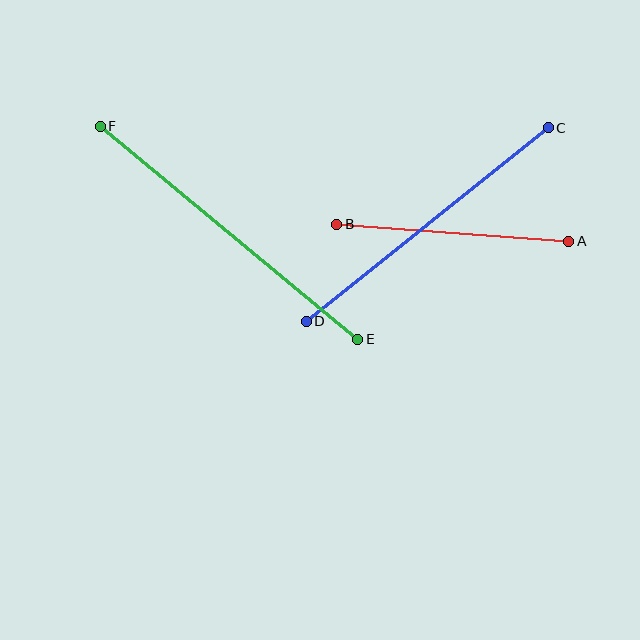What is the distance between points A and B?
The distance is approximately 233 pixels.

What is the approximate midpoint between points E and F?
The midpoint is at approximately (229, 233) pixels.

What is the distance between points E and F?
The distance is approximately 334 pixels.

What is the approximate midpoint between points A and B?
The midpoint is at approximately (453, 233) pixels.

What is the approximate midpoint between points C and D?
The midpoint is at approximately (427, 224) pixels.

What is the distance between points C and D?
The distance is approximately 310 pixels.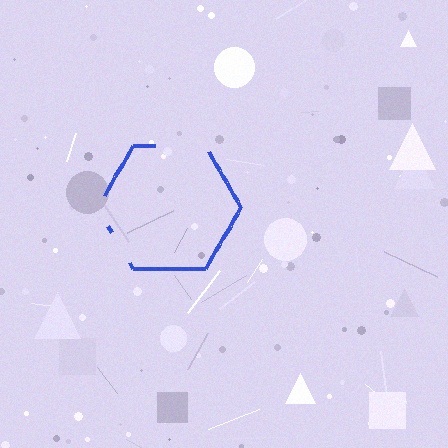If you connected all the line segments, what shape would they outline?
They would outline a hexagon.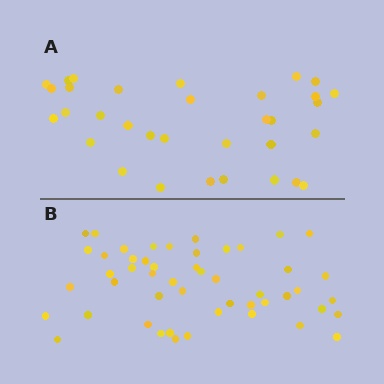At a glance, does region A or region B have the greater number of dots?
Region B (the bottom region) has more dots.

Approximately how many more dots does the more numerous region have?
Region B has approximately 15 more dots than region A.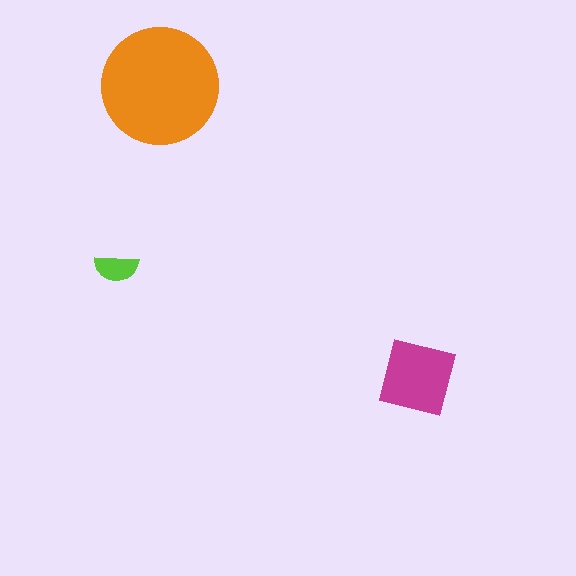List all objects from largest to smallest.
The orange circle, the magenta square, the lime semicircle.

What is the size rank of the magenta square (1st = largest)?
2nd.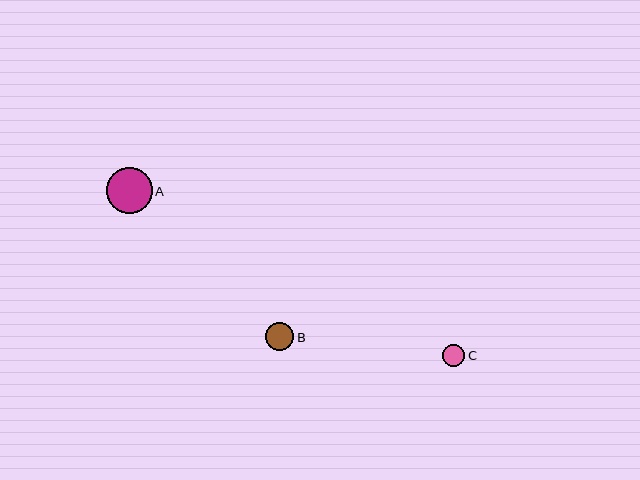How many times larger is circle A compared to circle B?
Circle A is approximately 1.6 times the size of circle B.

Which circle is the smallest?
Circle C is the smallest with a size of approximately 22 pixels.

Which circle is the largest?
Circle A is the largest with a size of approximately 46 pixels.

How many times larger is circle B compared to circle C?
Circle B is approximately 1.3 times the size of circle C.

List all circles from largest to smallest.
From largest to smallest: A, B, C.